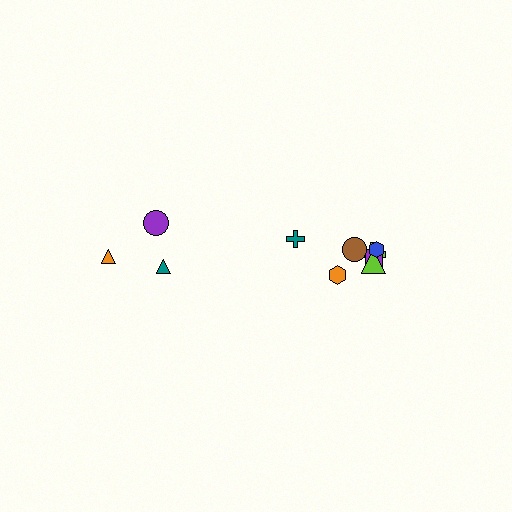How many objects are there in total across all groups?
There are 11 objects.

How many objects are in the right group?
There are 8 objects.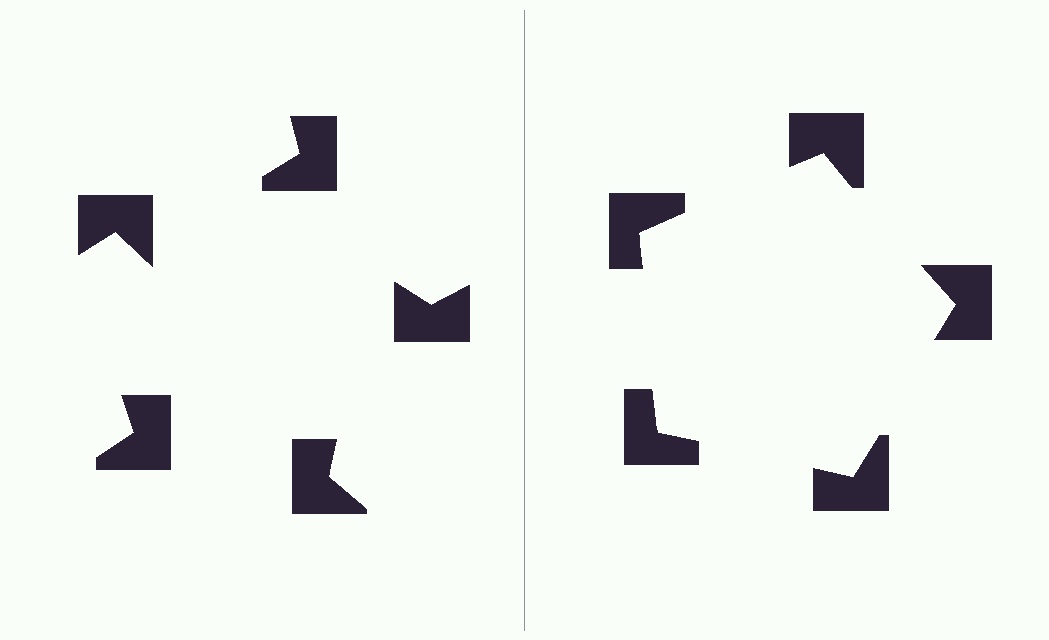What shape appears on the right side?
An illusory pentagon.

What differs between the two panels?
The notched squares are positioned identically on both sides; only the wedge orientations differ. On the right they align to a pentagon; on the left they are misaligned.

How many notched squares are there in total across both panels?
10 — 5 on each side.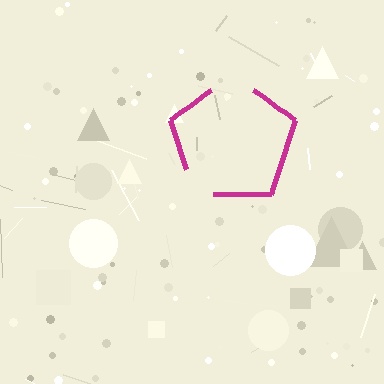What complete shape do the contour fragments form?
The contour fragments form a pentagon.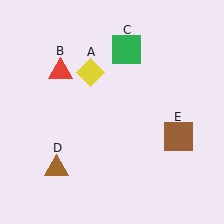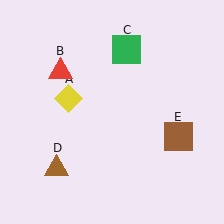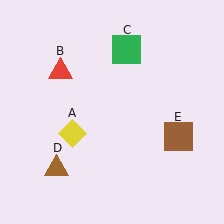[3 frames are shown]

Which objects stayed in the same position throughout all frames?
Red triangle (object B) and green square (object C) and brown triangle (object D) and brown square (object E) remained stationary.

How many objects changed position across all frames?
1 object changed position: yellow diamond (object A).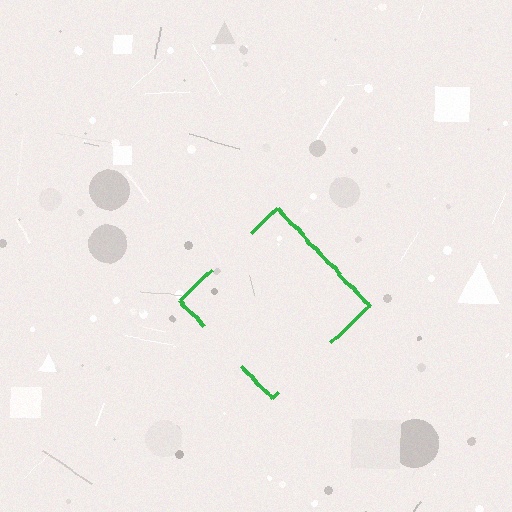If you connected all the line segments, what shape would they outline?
They would outline a diamond.